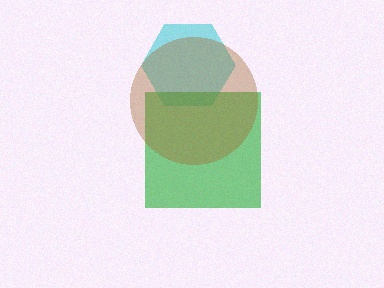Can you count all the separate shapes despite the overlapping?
Yes, there are 3 separate shapes.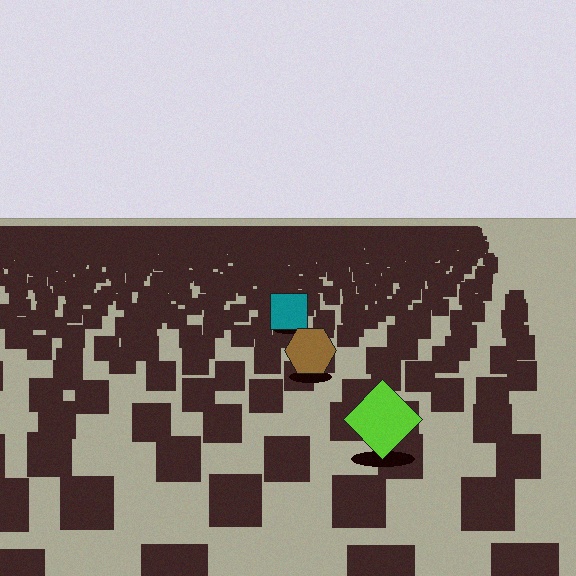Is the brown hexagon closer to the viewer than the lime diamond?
No. The lime diamond is closer — you can tell from the texture gradient: the ground texture is coarser near it.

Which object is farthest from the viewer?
The teal square is farthest from the viewer. It appears smaller and the ground texture around it is denser.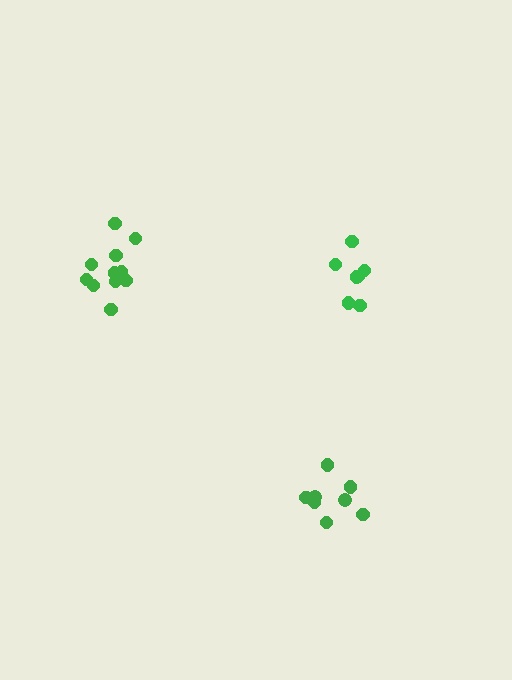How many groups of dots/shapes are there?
There are 3 groups.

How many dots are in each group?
Group 1: 11 dots, Group 2: 7 dots, Group 3: 8 dots (26 total).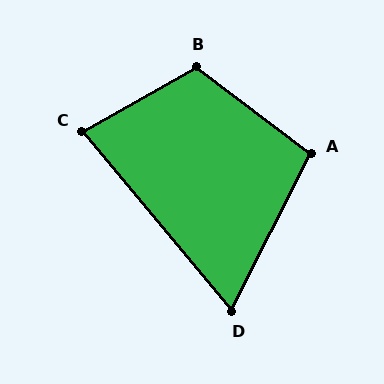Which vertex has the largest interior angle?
B, at approximately 113 degrees.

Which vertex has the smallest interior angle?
D, at approximately 67 degrees.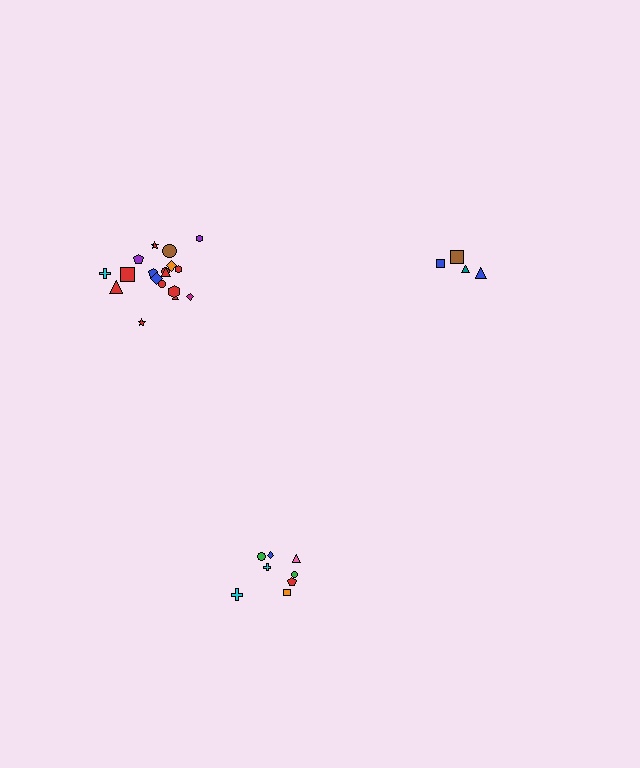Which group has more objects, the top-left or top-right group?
The top-left group.